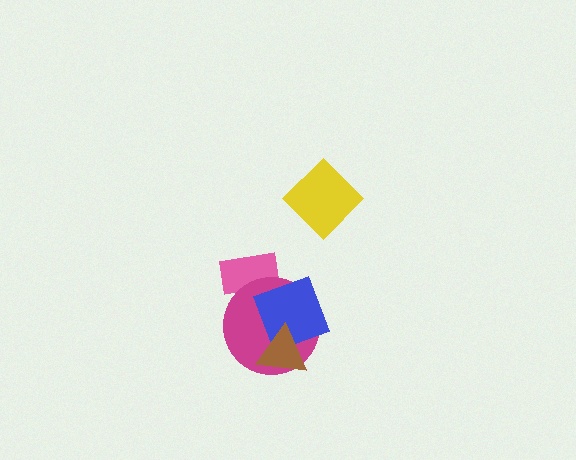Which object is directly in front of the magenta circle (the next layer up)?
The blue square is directly in front of the magenta circle.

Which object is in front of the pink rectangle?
The magenta circle is in front of the pink rectangle.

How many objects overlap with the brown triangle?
2 objects overlap with the brown triangle.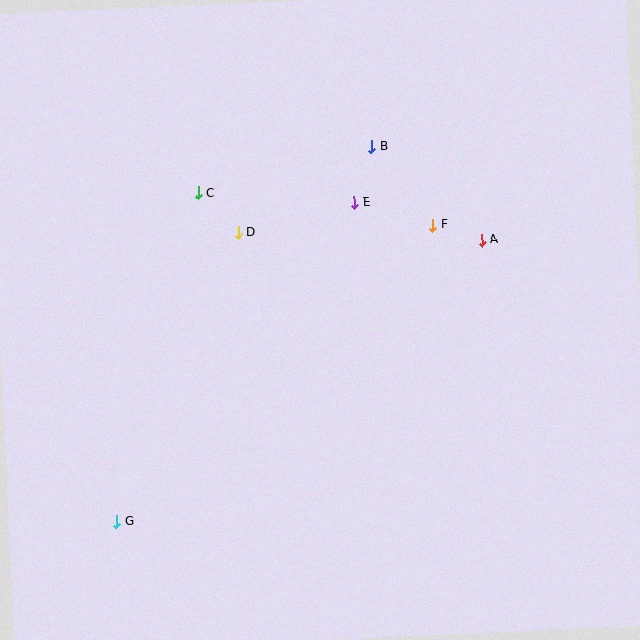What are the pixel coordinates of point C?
Point C is at (198, 193).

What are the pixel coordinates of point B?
Point B is at (372, 147).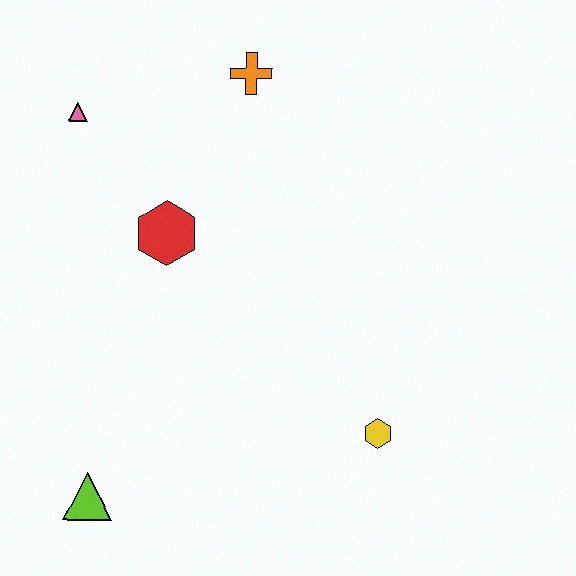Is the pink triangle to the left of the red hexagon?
Yes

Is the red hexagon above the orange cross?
No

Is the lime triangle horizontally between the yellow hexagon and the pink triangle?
Yes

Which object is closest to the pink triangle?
The red hexagon is closest to the pink triangle.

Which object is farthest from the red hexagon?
The yellow hexagon is farthest from the red hexagon.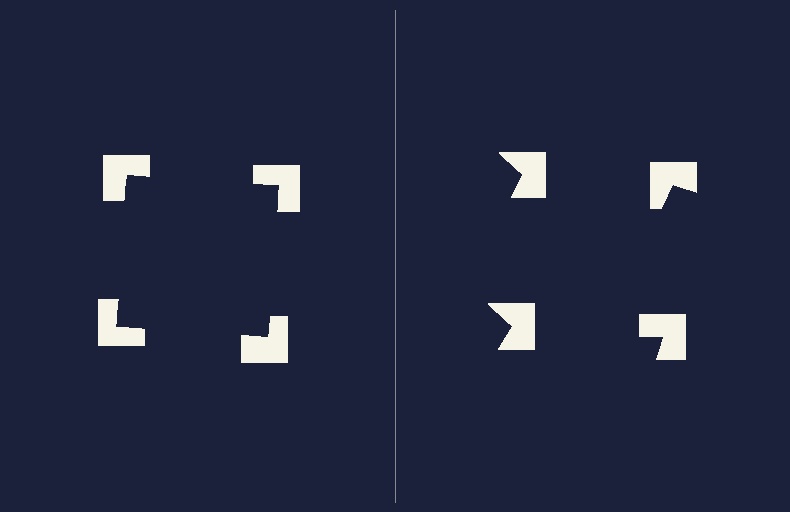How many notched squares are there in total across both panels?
8 — 4 on each side.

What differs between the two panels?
The notched squares are positioned identically on both sides; only the wedge orientations differ. On the left they align to a square; on the right they are misaligned.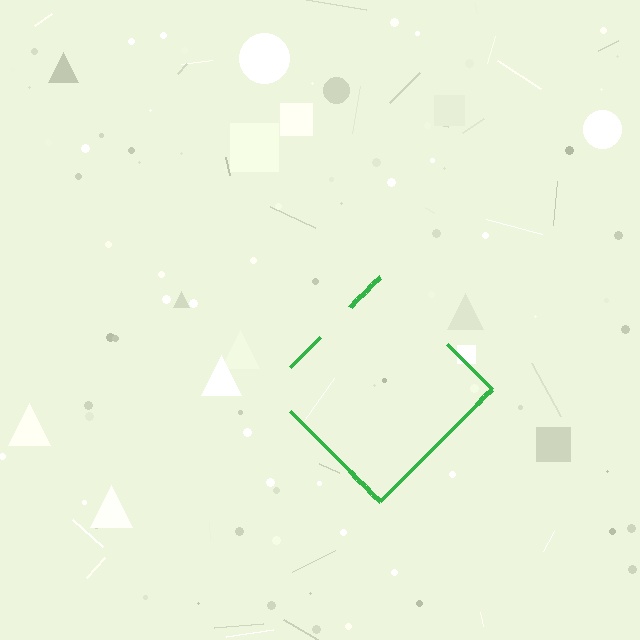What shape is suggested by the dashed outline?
The dashed outline suggests a diamond.